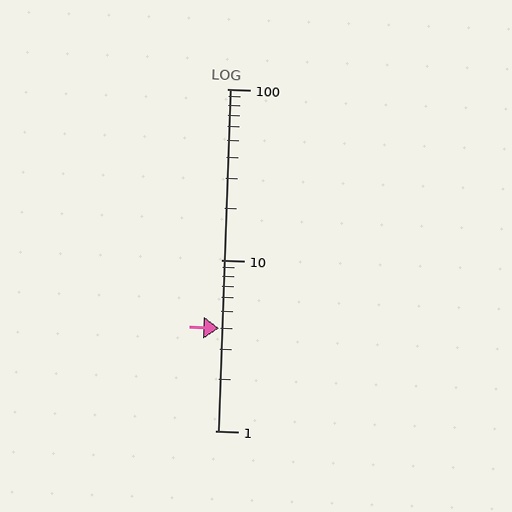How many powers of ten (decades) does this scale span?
The scale spans 2 decades, from 1 to 100.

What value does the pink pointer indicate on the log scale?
The pointer indicates approximately 4.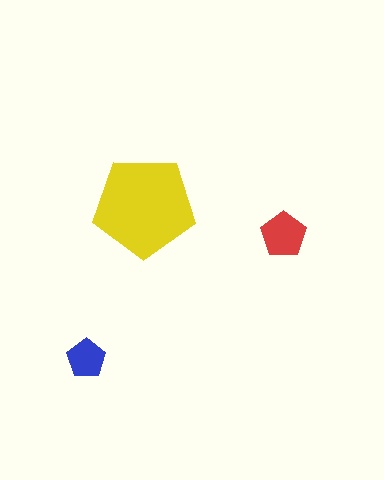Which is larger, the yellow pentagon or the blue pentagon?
The yellow one.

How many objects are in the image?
There are 3 objects in the image.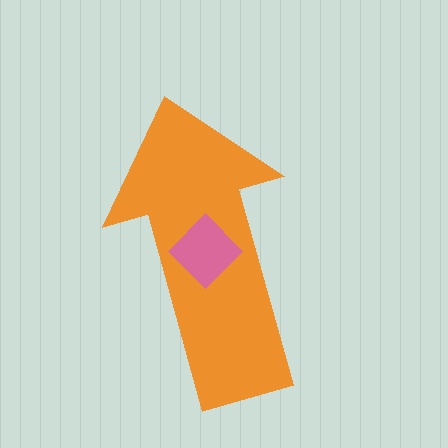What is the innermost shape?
The pink diamond.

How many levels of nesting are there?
2.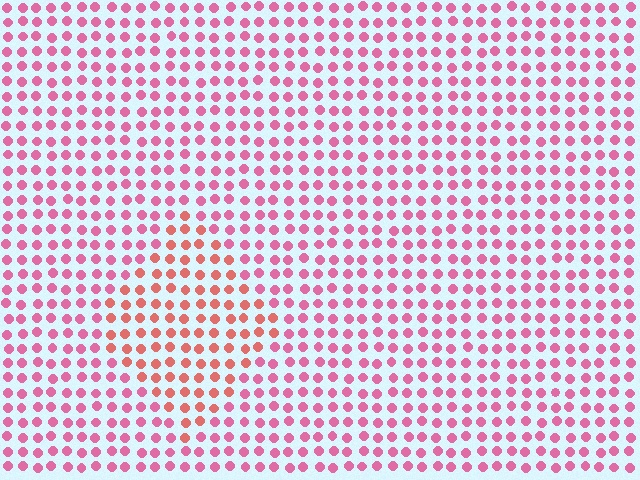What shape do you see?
I see a diamond.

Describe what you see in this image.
The image is filled with small pink elements in a uniform arrangement. A diamond-shaped region is visible where the elements are tinted to a slightly different hue, forming a subtle color boundary.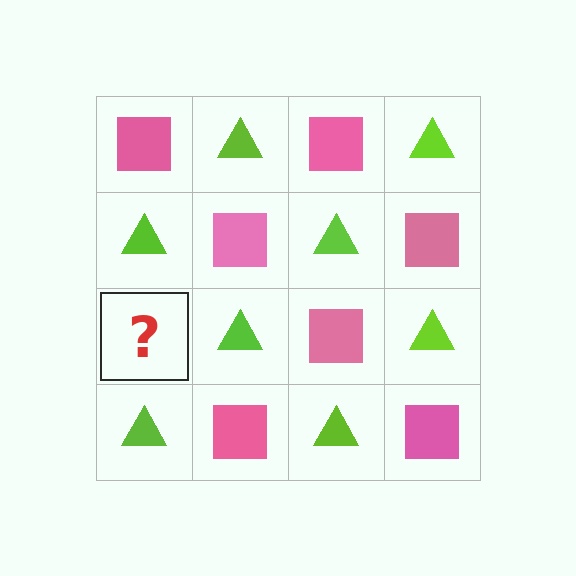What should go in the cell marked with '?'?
The missing cell should contain a pink square.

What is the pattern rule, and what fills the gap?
The rule is that it alternates pink square and lime triangle in a checkerboard pattern. The gap should be filled with a pink square.